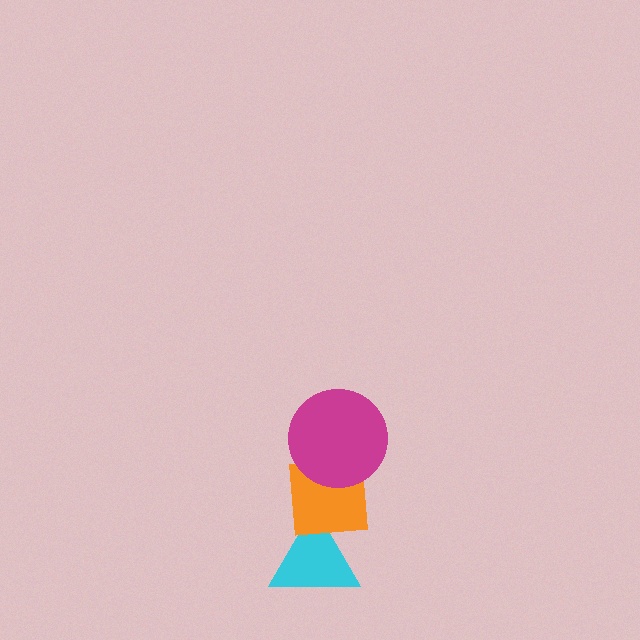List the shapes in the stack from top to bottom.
From top to bottom: the magenta circle, the orange square, the cyan triangle.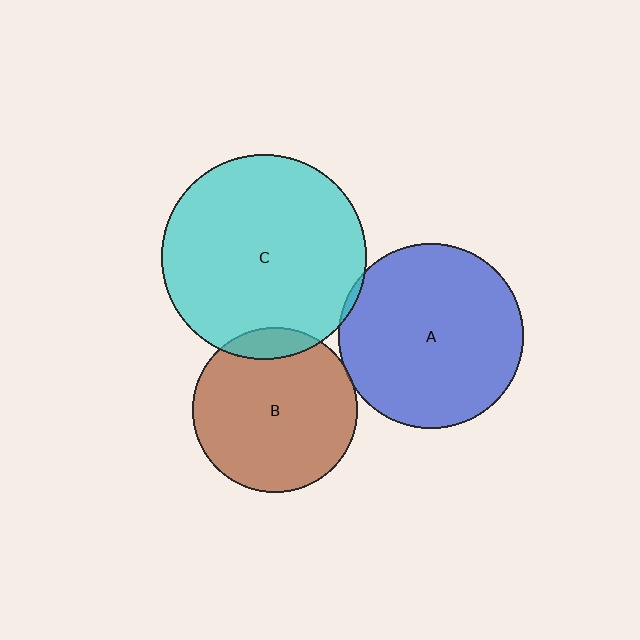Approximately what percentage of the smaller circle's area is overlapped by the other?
Approximately 5%.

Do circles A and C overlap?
Yes.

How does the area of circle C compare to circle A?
Approximately 1.2 times.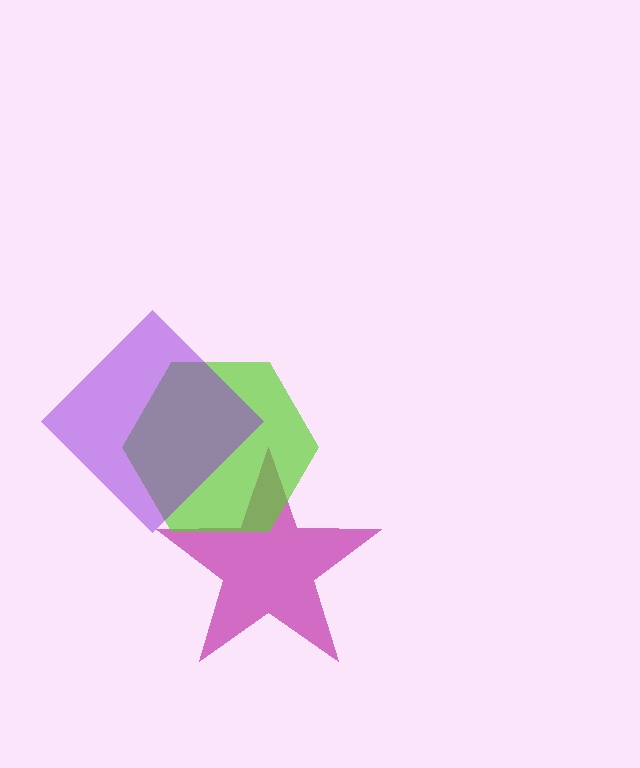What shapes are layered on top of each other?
The layered shapes are: a magenta star, a lime hexagon, a purple diamond.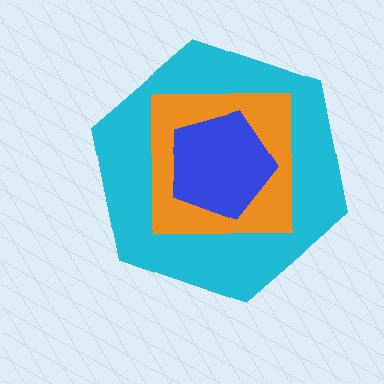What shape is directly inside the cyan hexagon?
The orange square.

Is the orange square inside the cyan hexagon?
Yes.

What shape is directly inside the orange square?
The blue pentagon.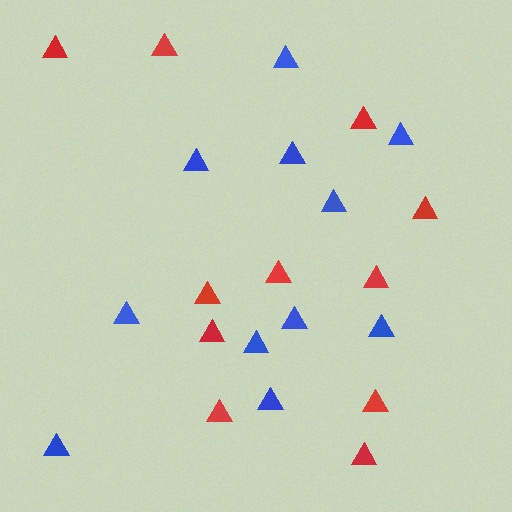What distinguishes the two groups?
There are 2 groups: one group of red triangles (11) and one group of blue triangles (11).